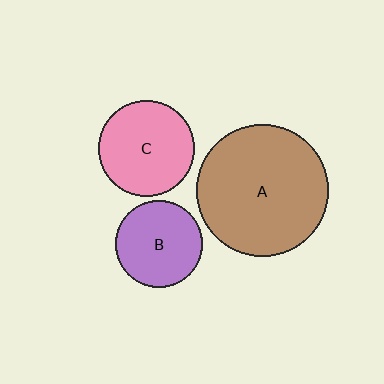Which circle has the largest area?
Circle A (brown).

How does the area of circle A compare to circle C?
Approximately 1.9 times.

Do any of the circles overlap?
No, none of the circles overlap.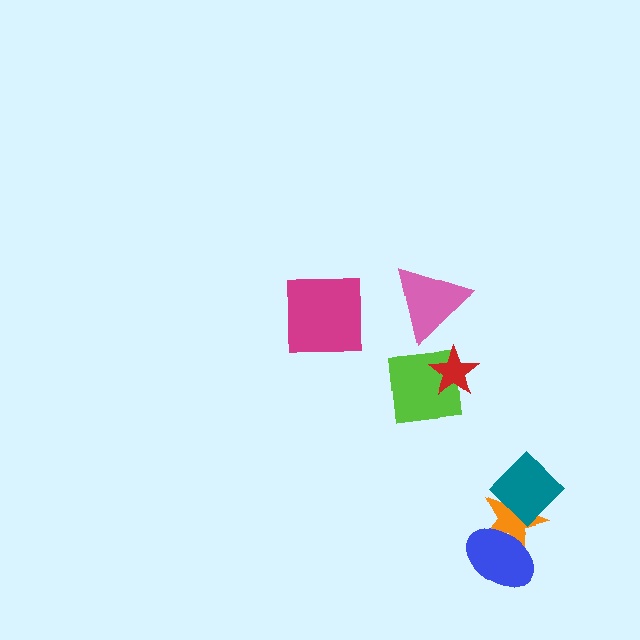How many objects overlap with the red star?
1 object overlaps with the red star.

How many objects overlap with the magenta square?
0 objects overlap with the magenta square.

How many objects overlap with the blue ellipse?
1 object overlaps with the blue ellipse.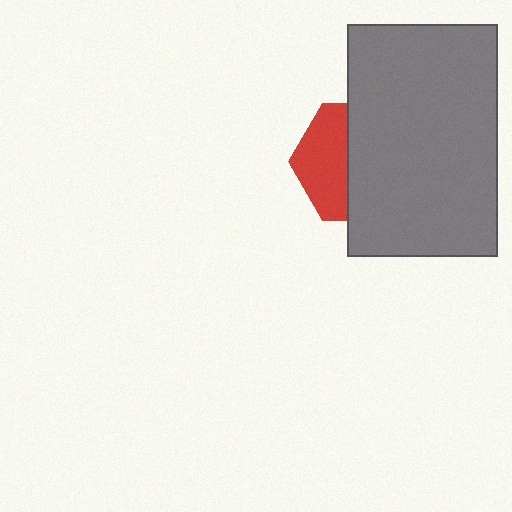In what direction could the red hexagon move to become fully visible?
The red hexagon could move left. That would shift it out from behind the gray rectangle entirely.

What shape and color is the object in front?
The object in front is a gray rectangle.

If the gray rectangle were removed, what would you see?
You would see the complete red hexagon.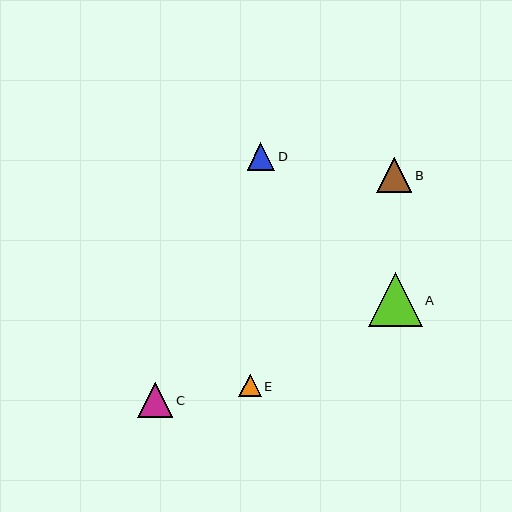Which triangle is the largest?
Triangle A is the largest with a size of approximately 54 pixels.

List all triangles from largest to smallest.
From largest to smallest: A, B, C, D, E.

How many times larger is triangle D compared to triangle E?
Triangle D is approximately 1.2 times the size of triangle E.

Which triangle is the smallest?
Triangle E is the smallest with a size of approximately 23 pixels.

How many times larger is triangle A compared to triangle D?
Triangle A is approximately 1.9 times the size of triangle D.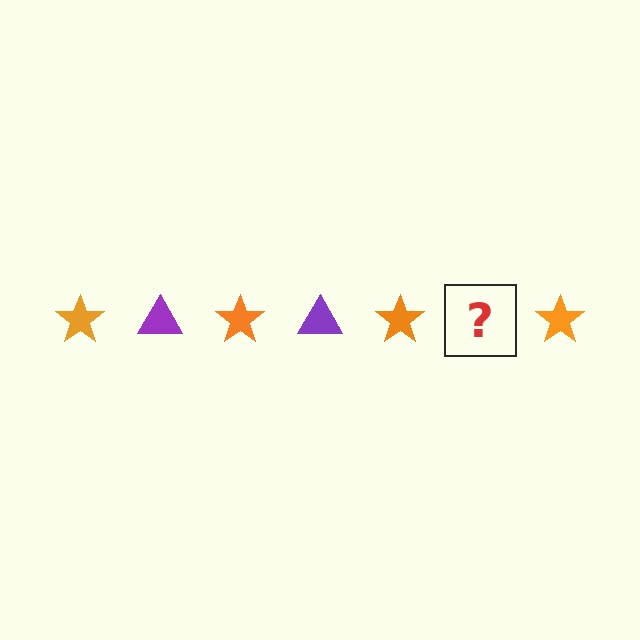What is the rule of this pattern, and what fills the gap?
The rule is that the pattern alternates between orange star and purple triangle. The gap should be filled with a purple triangle.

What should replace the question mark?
The question mark should be replaced with a purple triangle.